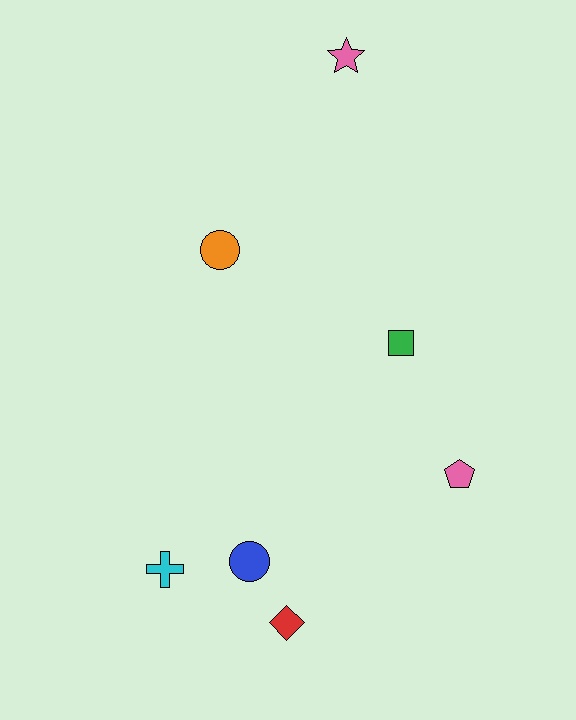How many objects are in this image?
There are 7 objects.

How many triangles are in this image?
There are no triangles.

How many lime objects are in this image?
There are no lime objects.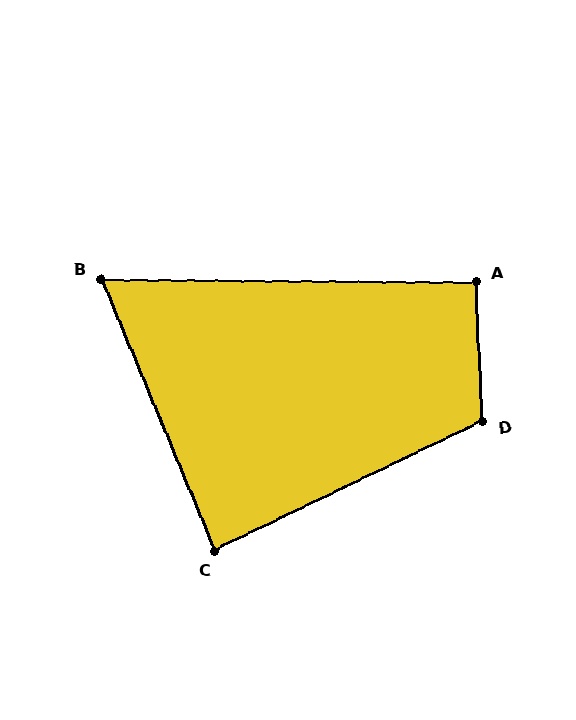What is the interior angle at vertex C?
Approximately 87 degrees (approximately right).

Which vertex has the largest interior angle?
D, at approximately 113 degrees.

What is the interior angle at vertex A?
Approximately 93 degrees (approximately right).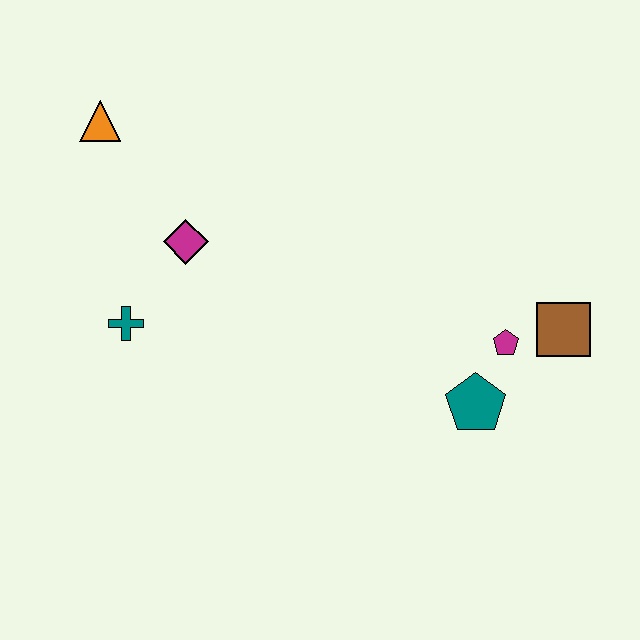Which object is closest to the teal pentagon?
The magenta pentagon is closest to the teal pentagon.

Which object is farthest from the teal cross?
The brown square is farthest from the teal cross.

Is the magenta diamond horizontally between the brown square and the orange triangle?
Yes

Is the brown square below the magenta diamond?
Yes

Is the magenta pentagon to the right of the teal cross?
Yes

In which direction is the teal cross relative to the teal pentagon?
The teal cross is to the left of the teal pentagon.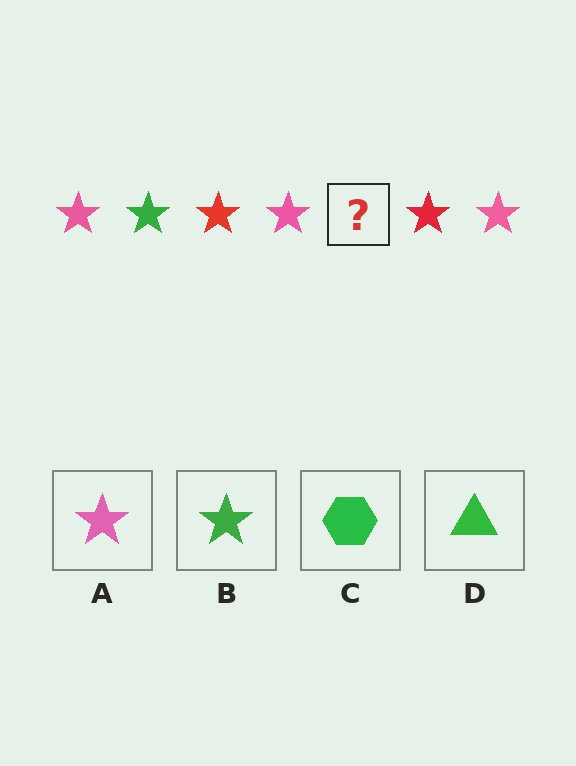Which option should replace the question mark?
Option B.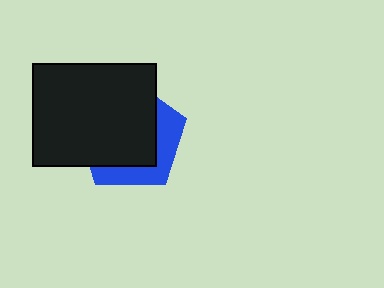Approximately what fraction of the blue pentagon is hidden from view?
Roughly 67% of the blue pentagon is hidden behind the black rectangle.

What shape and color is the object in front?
The object in front is a black rectangle.